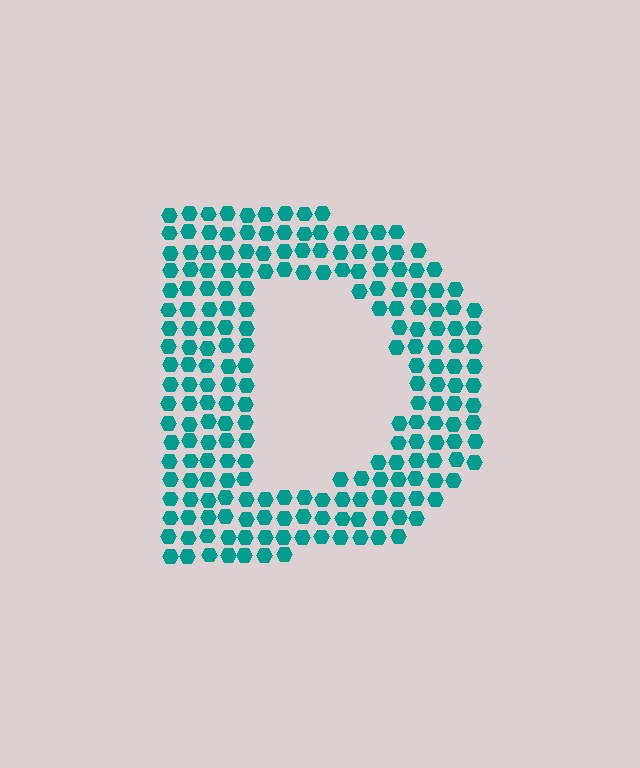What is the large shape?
The large shape is the letter D.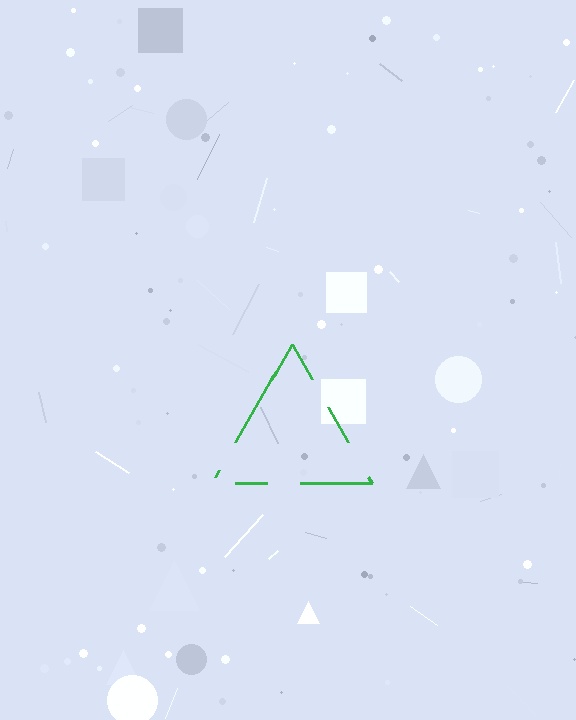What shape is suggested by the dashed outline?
The dashed outline suggests a triangle.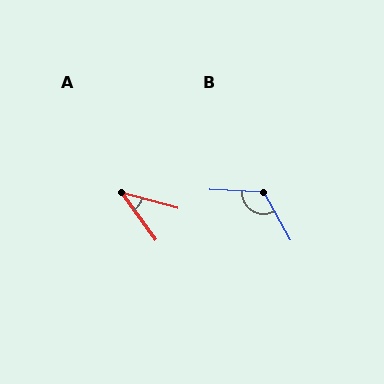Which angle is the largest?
B, at approximately 123 degrees.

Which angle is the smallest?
A, at approximately 39 degrees.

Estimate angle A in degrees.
Approximately 39 degrees.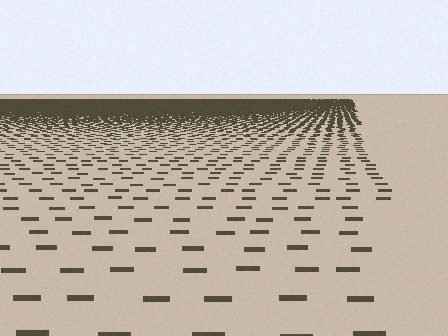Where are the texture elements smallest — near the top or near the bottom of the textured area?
Near the top.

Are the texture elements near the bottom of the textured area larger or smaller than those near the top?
Larger. Near the bottom, elements are closer to the viewer and appear at a bigger on-screen size.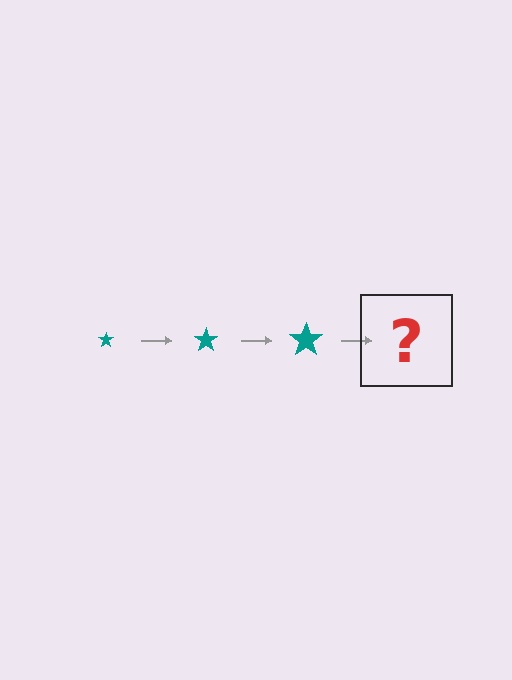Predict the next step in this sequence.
The next step is a teal star, larger than the previous one.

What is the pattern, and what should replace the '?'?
The pattern is that the star gets progressively larger each step. The '?' should be a teal star, larger than the previous one.